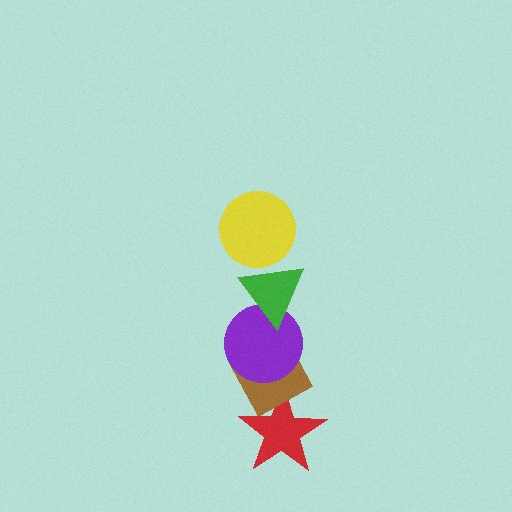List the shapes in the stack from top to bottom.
From top to bottom: the yellow circle, the green triangle, the purple circle, the brown diamond, the red star.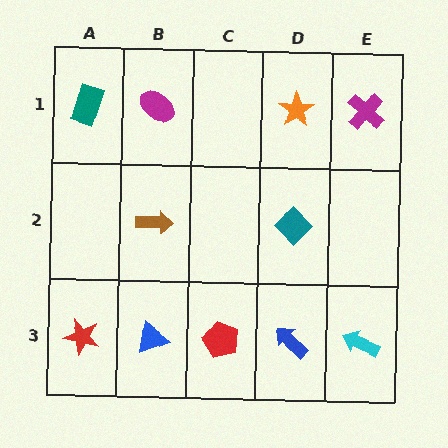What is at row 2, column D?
A teal diamond.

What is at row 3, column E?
A cyan arrow.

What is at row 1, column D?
An orange star.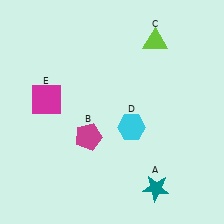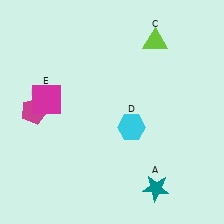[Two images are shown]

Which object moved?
The magenta pentagon (B) moved left.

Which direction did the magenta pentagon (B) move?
The magenta pentagon (B) moved left.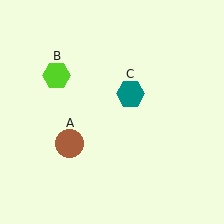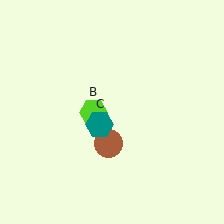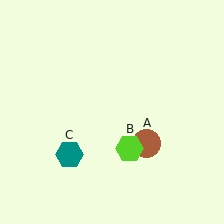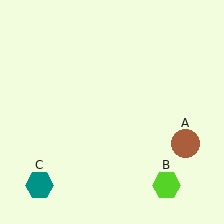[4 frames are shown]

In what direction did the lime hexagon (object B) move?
The lime hexagon (object B) moved down and to the right.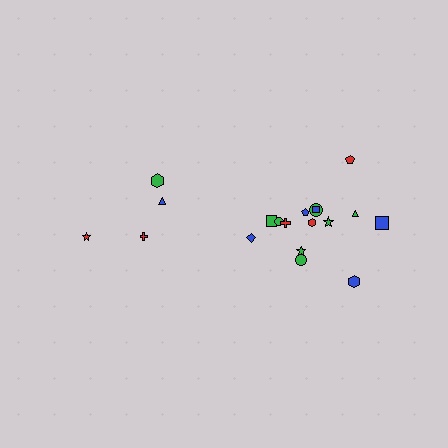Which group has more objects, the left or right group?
The right group.